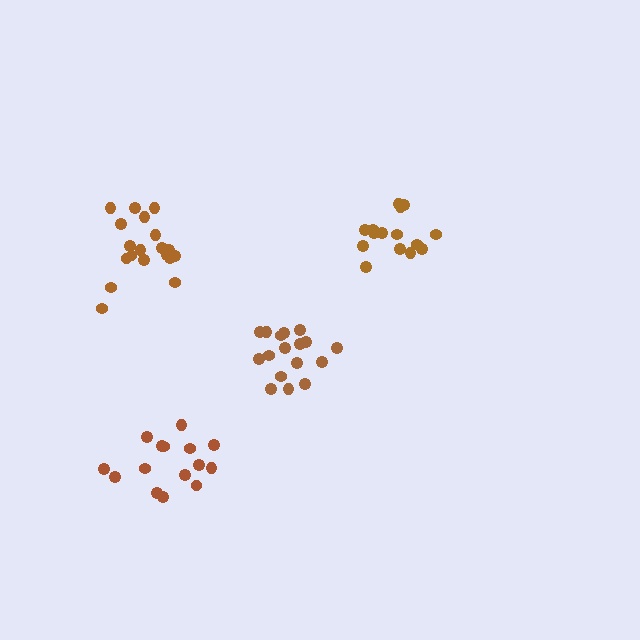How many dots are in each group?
Group 1: 20 dots, Group 2: 17 dots, Group 3: 15 dots, Group 4: 15 dots (67 total).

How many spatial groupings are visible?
There are 4 spatial groupings.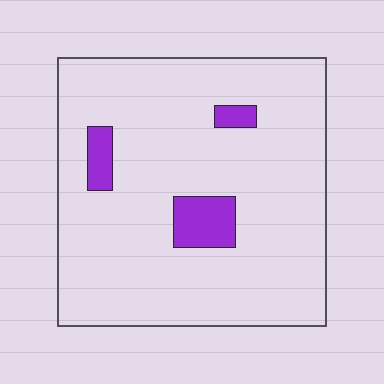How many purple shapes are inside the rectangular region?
3.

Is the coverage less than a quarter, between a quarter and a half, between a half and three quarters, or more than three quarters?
Less than a quarter.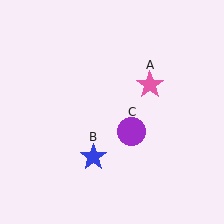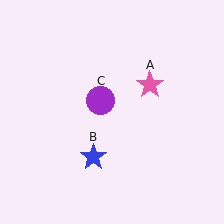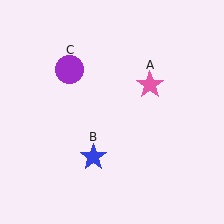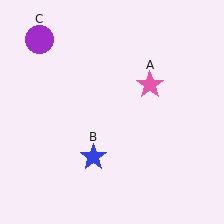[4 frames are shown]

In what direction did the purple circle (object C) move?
The purple circle (object C) moved up and to the left.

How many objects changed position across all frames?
1 object changed position: purple circle (object C).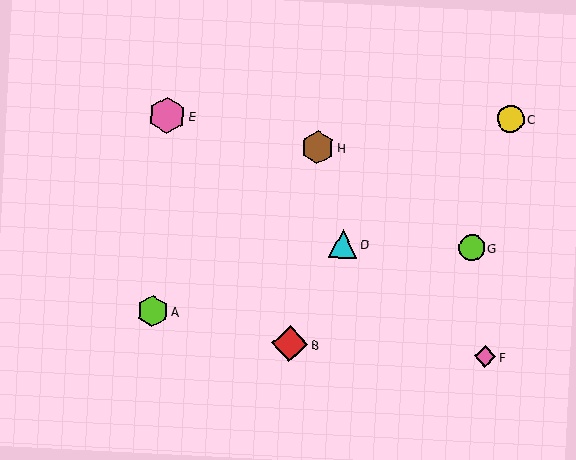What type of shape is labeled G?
Shape G is a lime circle.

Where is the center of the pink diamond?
The center of the pink diamond is at (485, 357).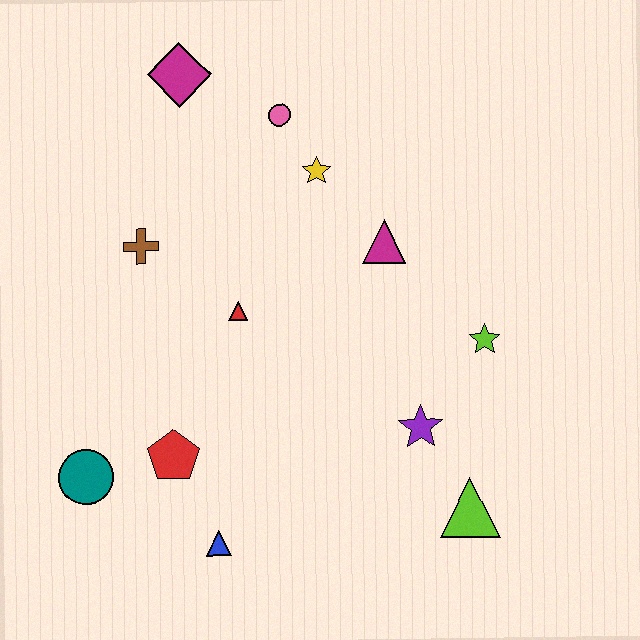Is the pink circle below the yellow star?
No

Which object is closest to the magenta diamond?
The pink circle is closest to the magenta diamond.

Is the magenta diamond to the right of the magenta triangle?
No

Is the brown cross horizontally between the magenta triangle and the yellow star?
No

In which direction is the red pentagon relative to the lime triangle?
The red pentagon is to the left of the lime triangle.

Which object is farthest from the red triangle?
The lime triangle is farthest from the red triangle.